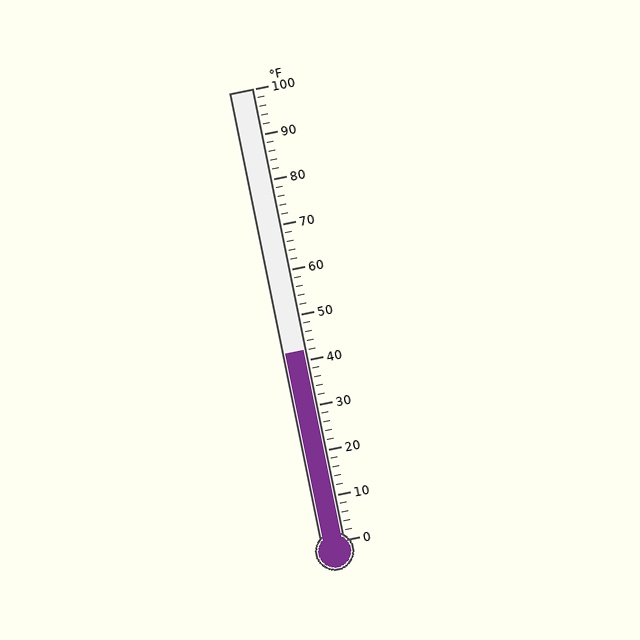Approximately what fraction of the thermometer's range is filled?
The thermometer is filled to approximately 40% of its range.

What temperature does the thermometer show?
The thermometer shows approximately 42°F.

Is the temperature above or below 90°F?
The temperature is below 90°F.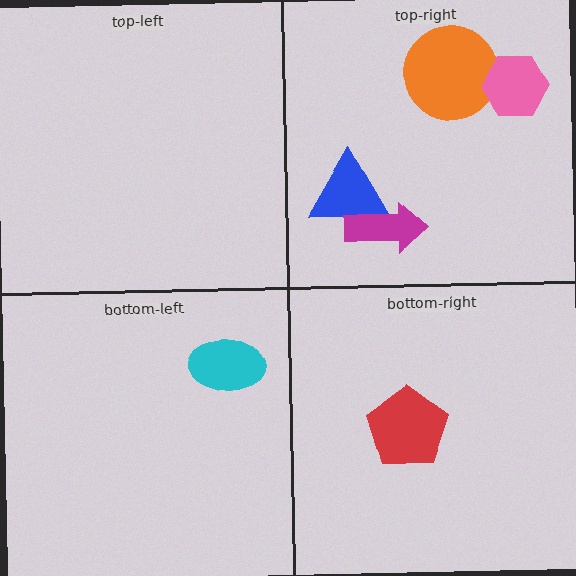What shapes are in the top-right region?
The blue triangle, the magenta arrow, the orange circle, the pink hexagon.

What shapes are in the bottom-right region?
The red pentagon.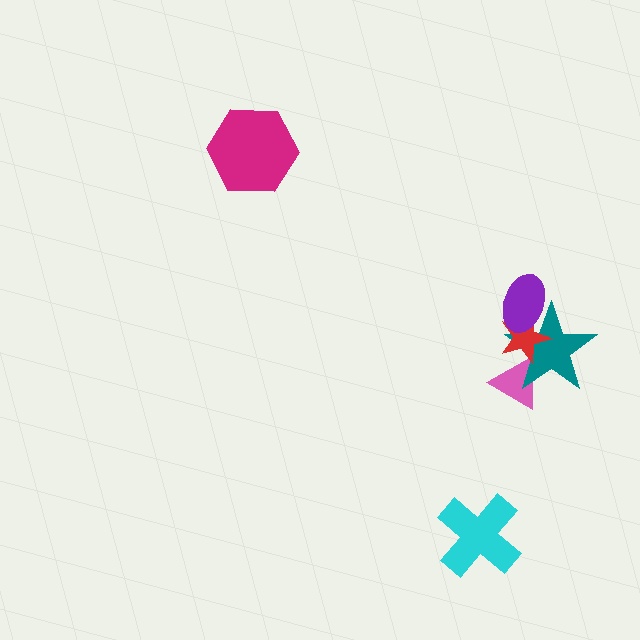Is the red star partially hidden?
Yes, it is partially covered by another shape.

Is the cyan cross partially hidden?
No, no other shape covers it.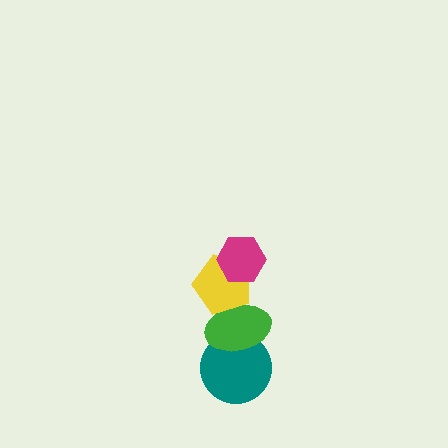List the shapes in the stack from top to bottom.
From top to bottom: the magenta hexagon, the yellow pentagon, the green ellipse, the teal circle.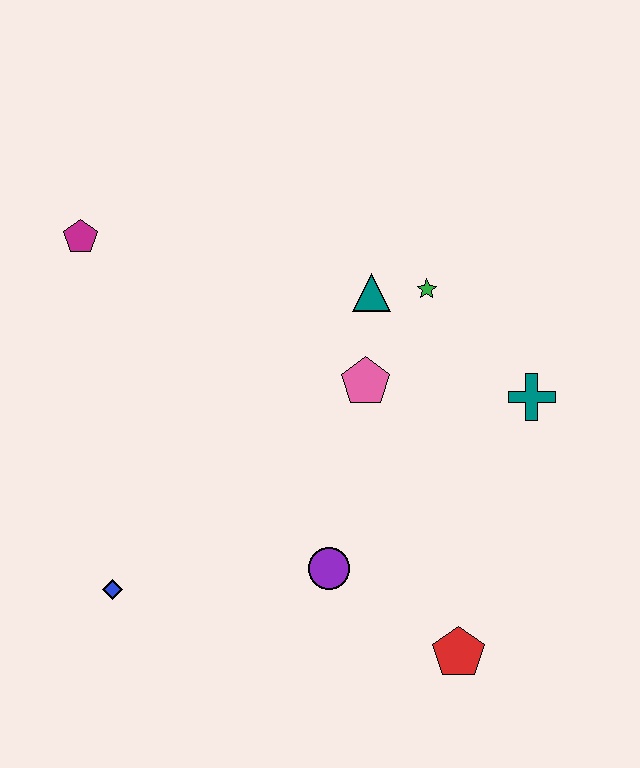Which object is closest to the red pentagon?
The purple circle is closest to the red pentagon.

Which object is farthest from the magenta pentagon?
The red pentagon is farthest from the magenta pentagon.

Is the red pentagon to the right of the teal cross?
No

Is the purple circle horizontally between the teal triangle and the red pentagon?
No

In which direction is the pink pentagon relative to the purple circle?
The pink pentagon is above the purple circle.